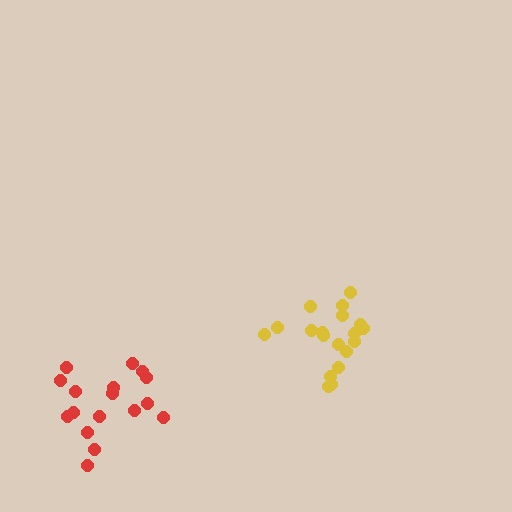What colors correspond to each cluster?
The clusters are colored: yellow, red.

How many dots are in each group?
Group 1: 19 dots, Group 2: 17 dots (36 total).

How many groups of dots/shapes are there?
There are 2 groups.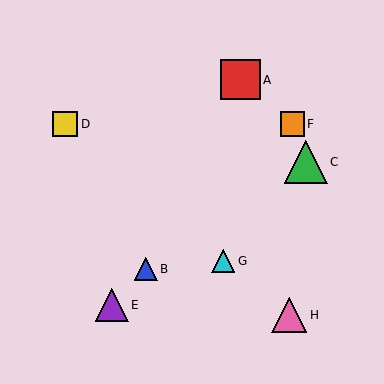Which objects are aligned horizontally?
Objects D, F are aligned horizontally.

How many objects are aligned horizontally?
2 objects (D, F) are aligned horizontally.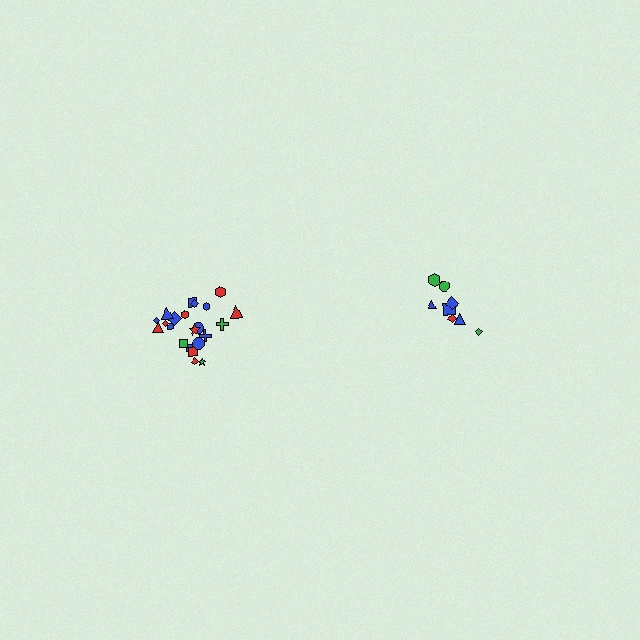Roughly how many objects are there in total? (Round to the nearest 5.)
Roughly 30 objects in total.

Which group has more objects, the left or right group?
The left group.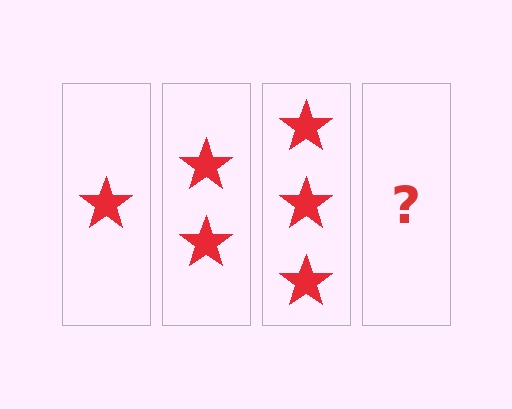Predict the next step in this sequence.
The next step is 4 stars.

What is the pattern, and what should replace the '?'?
The pattern is that each step adds one more star. The '?' should be 4 stars.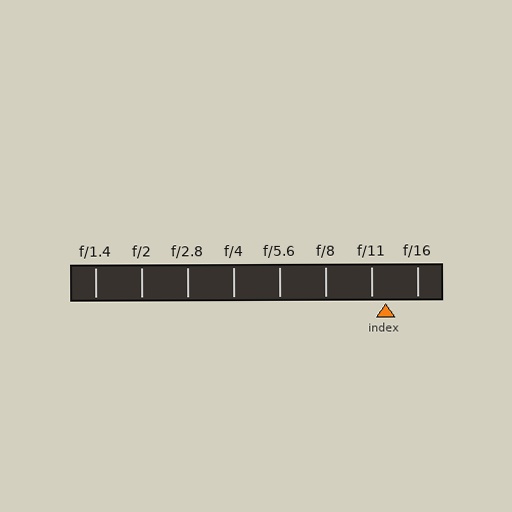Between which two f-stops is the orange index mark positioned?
The index mark is between f/11 and f/16.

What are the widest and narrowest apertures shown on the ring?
The widest aperture shown is f/1.4 and the narrowest is f/16.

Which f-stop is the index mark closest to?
The index mark is closest to f/11.